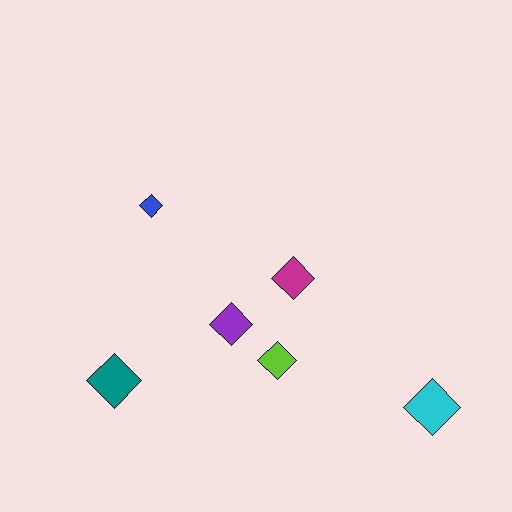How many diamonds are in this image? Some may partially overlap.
There are 6 diamonds.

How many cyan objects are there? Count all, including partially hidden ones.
There is 1 cyan object.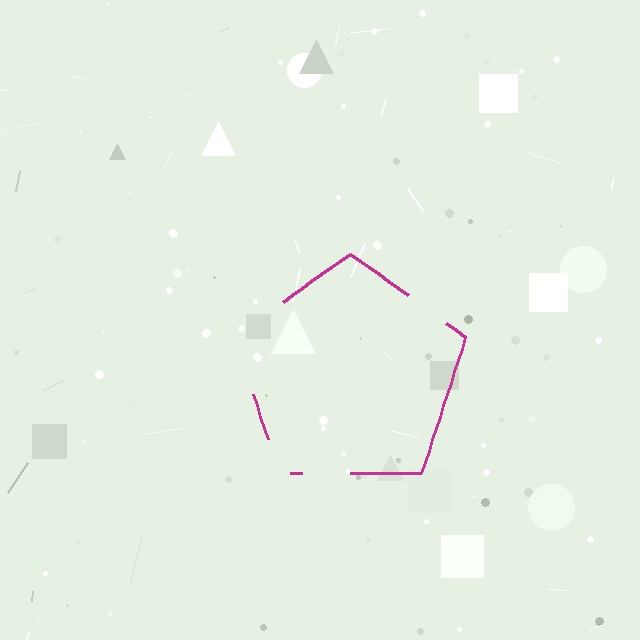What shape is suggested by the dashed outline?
The dashed outline suggests a pentagon.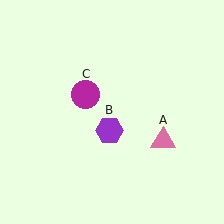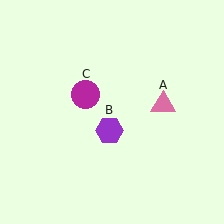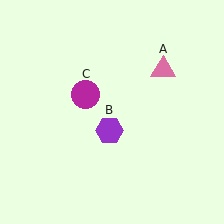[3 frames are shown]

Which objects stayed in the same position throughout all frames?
Purple hexagon (object B) and magenta circle (object C) remained stationary.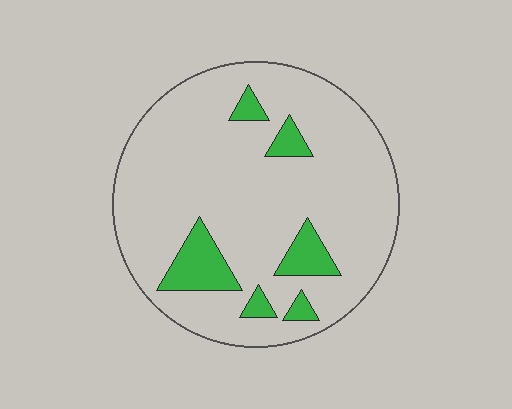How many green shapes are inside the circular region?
6.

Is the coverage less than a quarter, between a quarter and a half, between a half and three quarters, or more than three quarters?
Less than a quarter.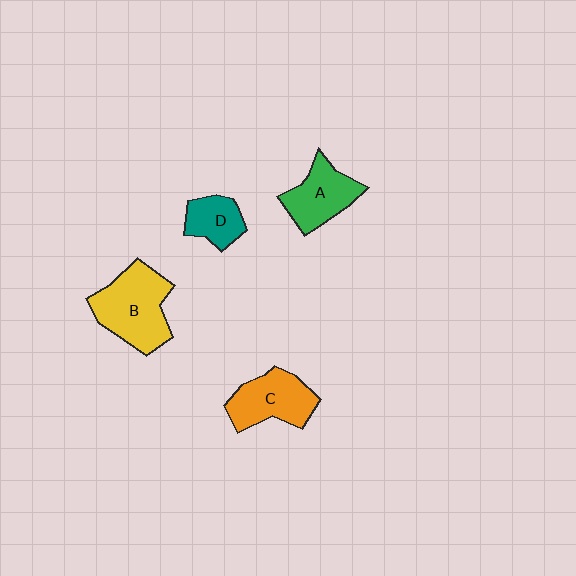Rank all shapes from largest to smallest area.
From largest to smallest: B (yellow), C (orange), A (green), D (teal).